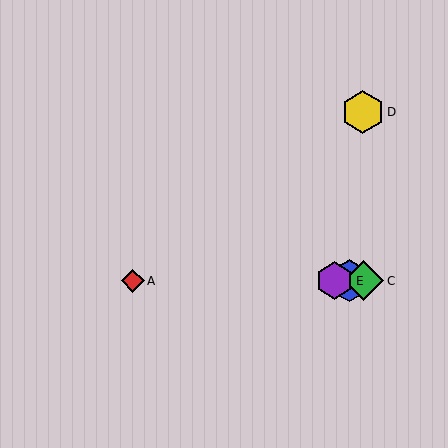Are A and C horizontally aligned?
Yes, both are at y≈281.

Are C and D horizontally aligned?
No, C is at y≈281 and D is at y≈112.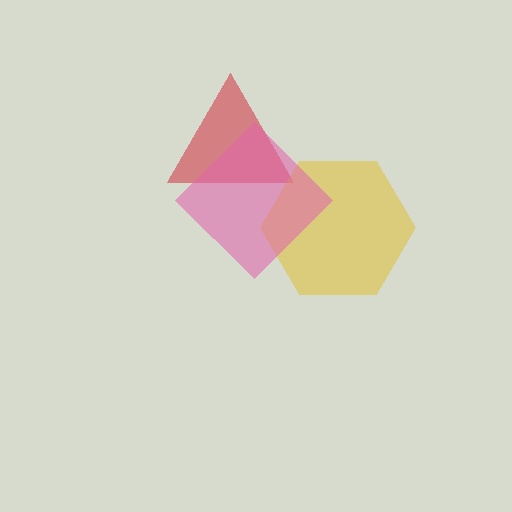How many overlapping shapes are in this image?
There are 3 overlapping shapes in the image.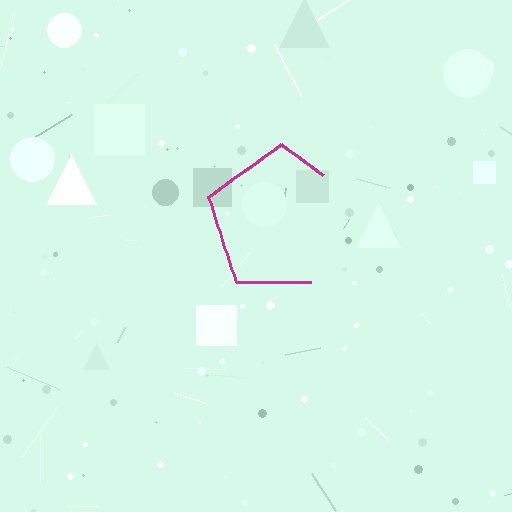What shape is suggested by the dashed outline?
The dashed outline suggests a pentagon.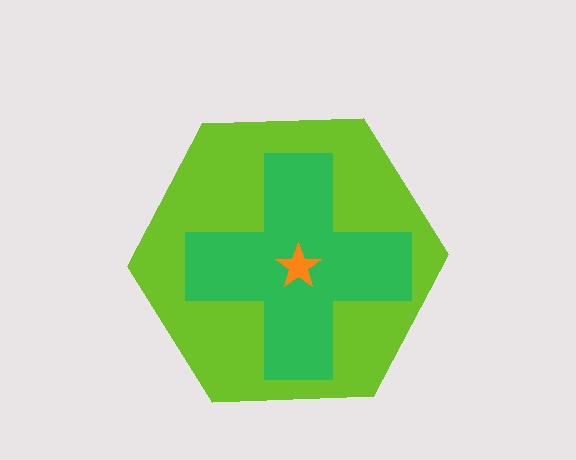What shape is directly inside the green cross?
The orange star.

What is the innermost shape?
The orange star.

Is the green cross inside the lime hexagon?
Yes.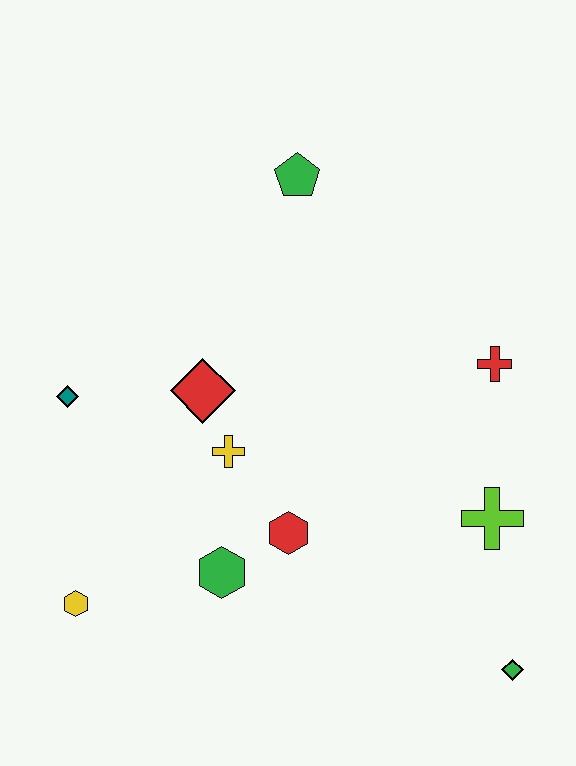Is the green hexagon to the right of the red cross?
No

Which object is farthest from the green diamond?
The green pentagon is farthest from the green diamond.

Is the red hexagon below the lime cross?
Yes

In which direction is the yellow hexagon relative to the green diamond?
The yellow hexagon is to the left of the green diamond.